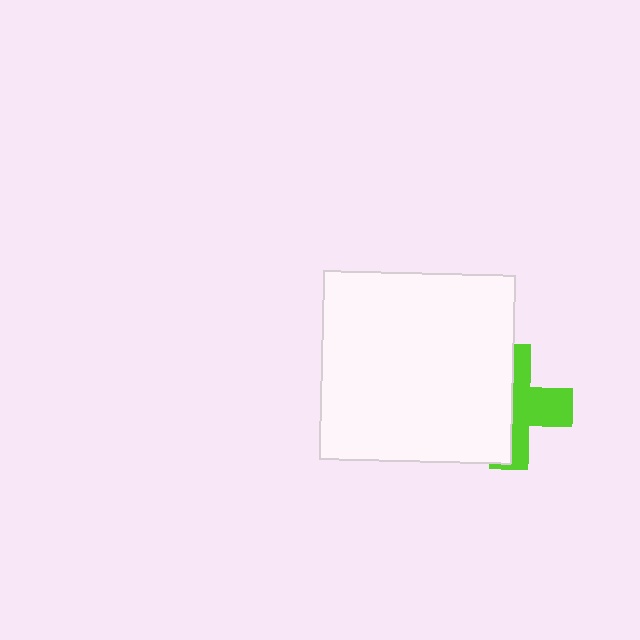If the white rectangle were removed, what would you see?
You would see the complete lime cross.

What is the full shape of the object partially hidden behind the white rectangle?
The partially hidden object is a lime cross.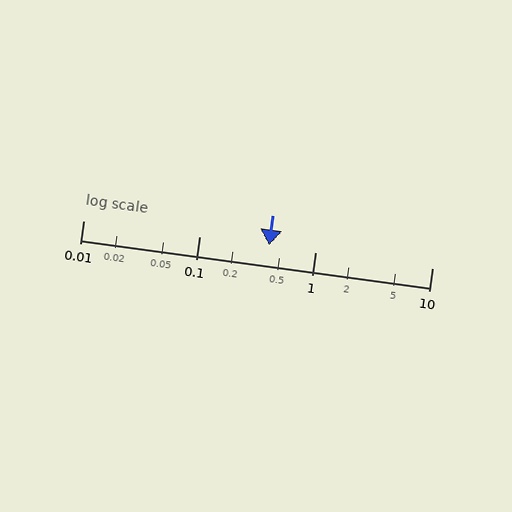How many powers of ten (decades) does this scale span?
The scale spans 3 decades, from 0.01 to 10.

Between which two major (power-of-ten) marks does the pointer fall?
The pointer is between 0.1 and 1.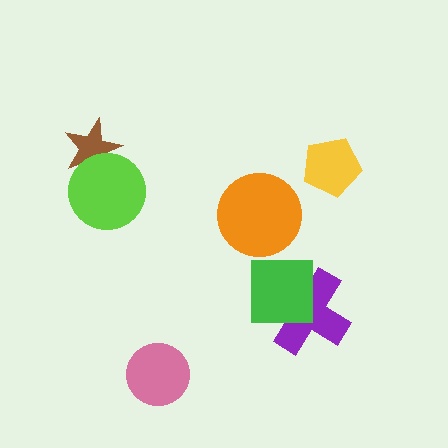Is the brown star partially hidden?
Yes, it is partially covered by another shape.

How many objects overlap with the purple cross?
1 object overlaps with the purple cross.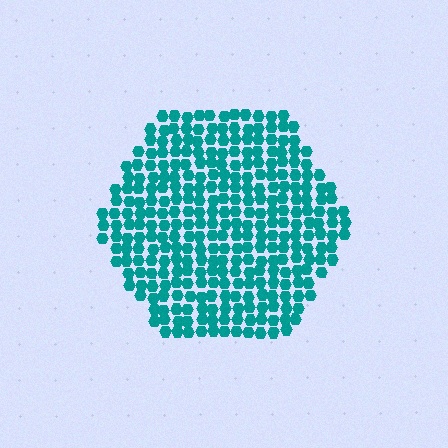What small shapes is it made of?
It is made of small hexagons.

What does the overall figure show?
The overall figure shows a hexagon.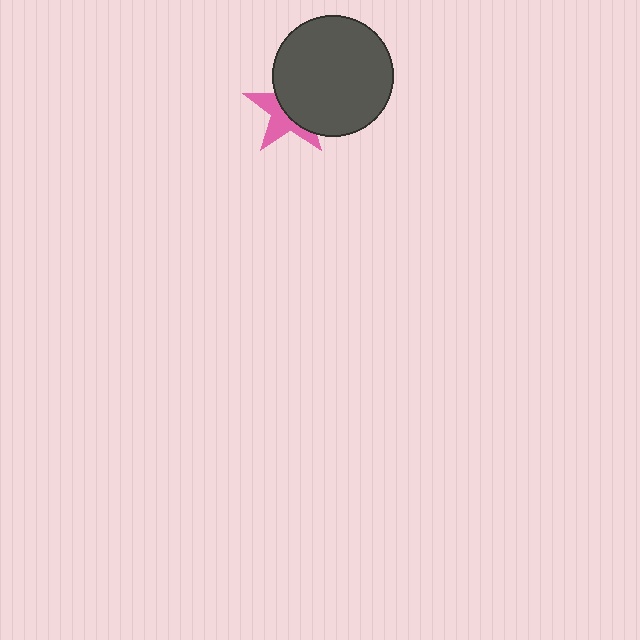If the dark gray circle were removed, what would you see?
You would see the complete pink star.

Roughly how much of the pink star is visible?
A small part of it is visible (roughly 44%).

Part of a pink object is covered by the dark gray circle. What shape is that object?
It is a star.